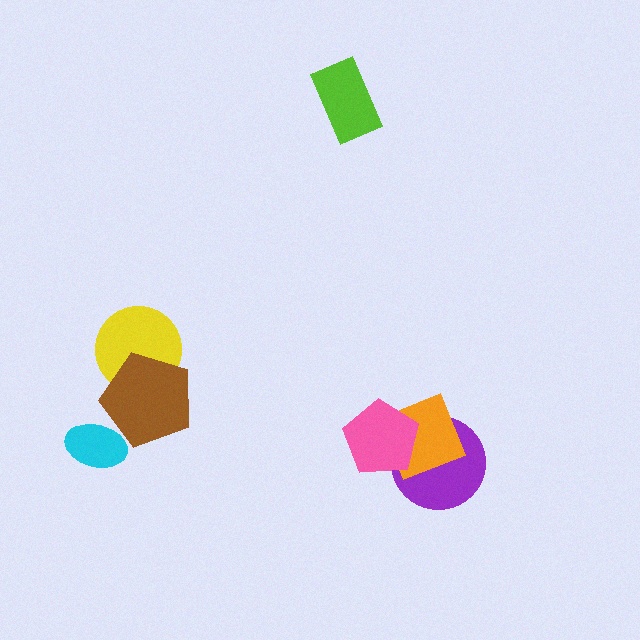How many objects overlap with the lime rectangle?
0 objects overlap with the lime rectangle.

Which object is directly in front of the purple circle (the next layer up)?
The orange diamond is directly in front of the purple circle.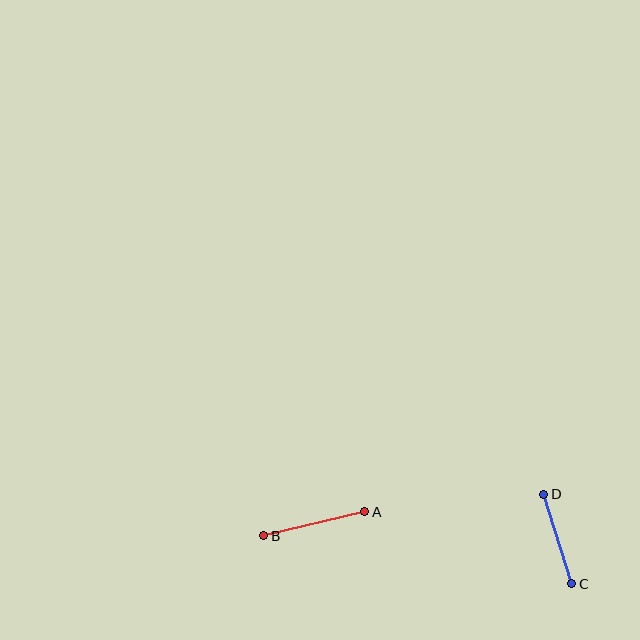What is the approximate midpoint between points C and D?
The midpoint is at approximately (558, 539) pixels.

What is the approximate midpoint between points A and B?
The midpoint is at approximately (314, 524) pixels.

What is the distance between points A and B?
The distance is approximately 104 pixels.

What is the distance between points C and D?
The distance is approximately 94 pixels.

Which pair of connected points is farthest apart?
Points A and B are farthest apart.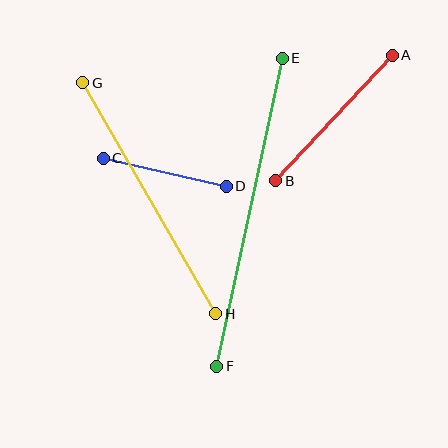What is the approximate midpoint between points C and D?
The midpoint is at approximately (165, 172) pixels.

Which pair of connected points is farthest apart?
Points E and F are farthest apart.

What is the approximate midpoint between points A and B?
The midpoint is at approximately (334, 118) pixels.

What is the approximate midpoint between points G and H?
The midpoint is at approximately (149, 198) pixels.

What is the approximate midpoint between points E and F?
The midpoint is at approximately (249, 212) pixels.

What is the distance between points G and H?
The distance is approximately 266 pixels.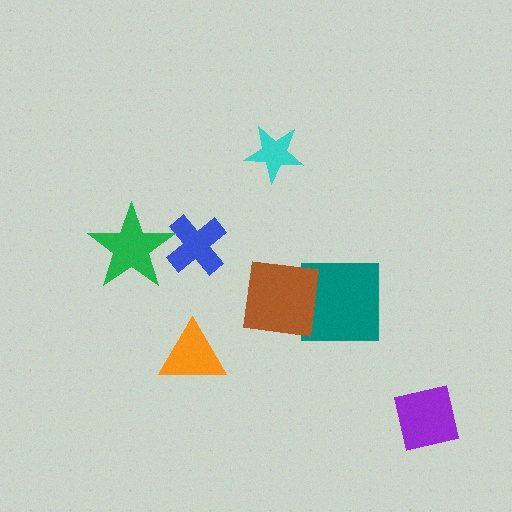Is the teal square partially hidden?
Yes, it is partially covered by another shape.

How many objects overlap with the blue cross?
1 object overlaps with the blue cross.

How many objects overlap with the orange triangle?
0 objects overlap with the orange triangle.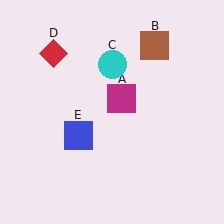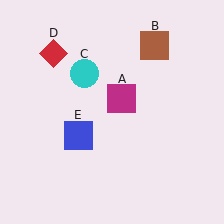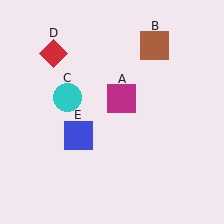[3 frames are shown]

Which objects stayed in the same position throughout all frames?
Magenta square (object A) and brown square (object B) and red diamond (object D) and blue square (object E) remained stationary.